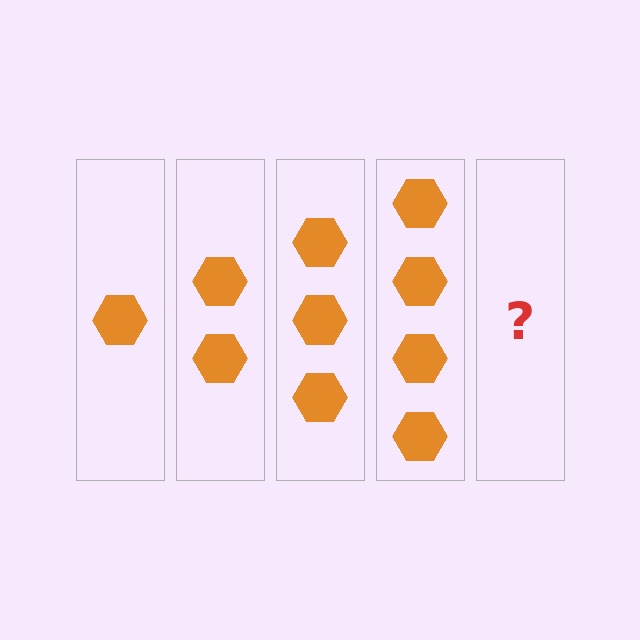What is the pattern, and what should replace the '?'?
The pattern is that each step adds one more hexagon. The '?' should be 5 hexagons.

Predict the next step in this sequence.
The next step is 5 hexagons.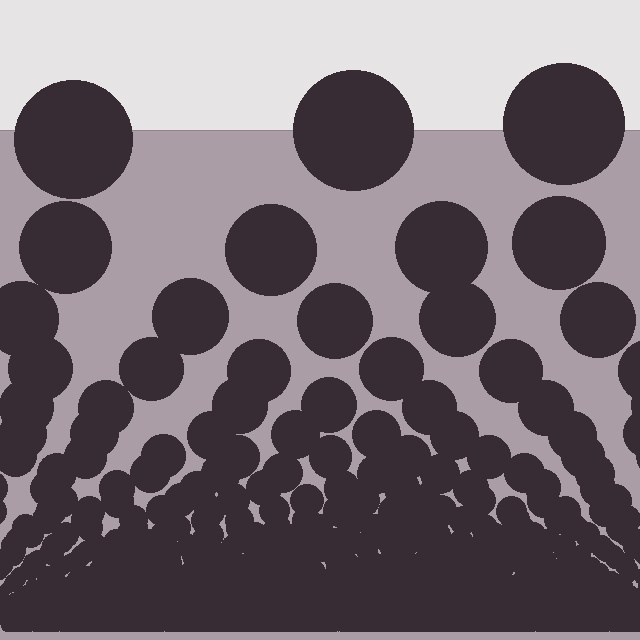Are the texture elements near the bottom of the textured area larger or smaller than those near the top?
Smaller. The gradient is inverted — elements near the bottom are smaller and denser.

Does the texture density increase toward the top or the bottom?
Density increases toward the bottom.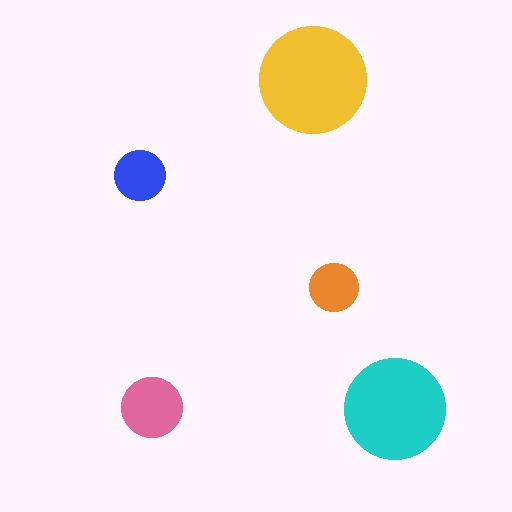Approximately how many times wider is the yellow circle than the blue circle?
About 2 times wider.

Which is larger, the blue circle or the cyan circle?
The cyan one.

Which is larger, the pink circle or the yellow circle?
The yellow one.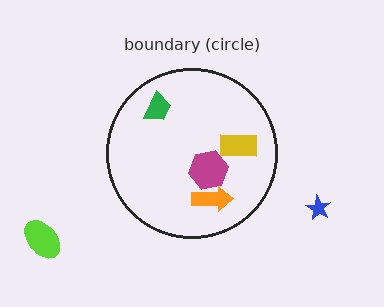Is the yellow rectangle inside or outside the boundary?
Inside.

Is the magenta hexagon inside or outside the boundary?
Inside.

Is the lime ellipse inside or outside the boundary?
Outside.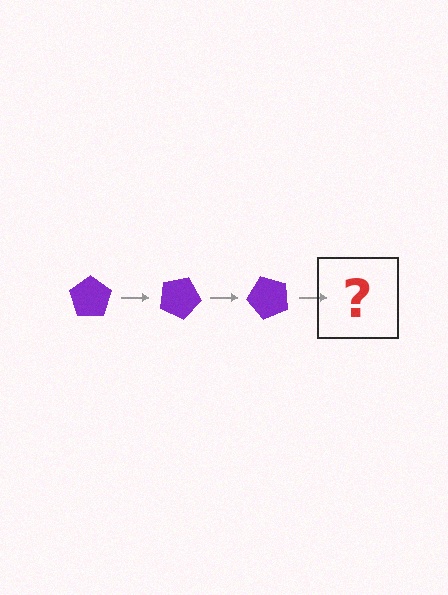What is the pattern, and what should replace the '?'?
The pattern is that the pentagon rotates 25 degrees each step. The '?' should be a purple pentagon rotated 75 degrees.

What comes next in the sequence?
The next element should be a purple pentagon rotated 75 degrees.